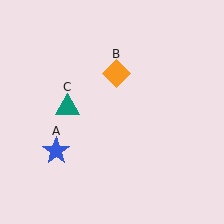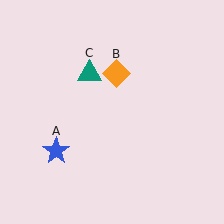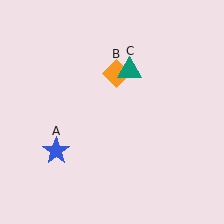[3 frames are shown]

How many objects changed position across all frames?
1 object changed position: teal triangle (object C).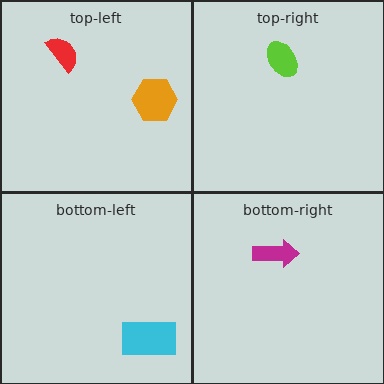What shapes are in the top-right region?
The lime ellipse.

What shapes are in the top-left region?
The orange hexagon, the red semicircle.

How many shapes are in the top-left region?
2.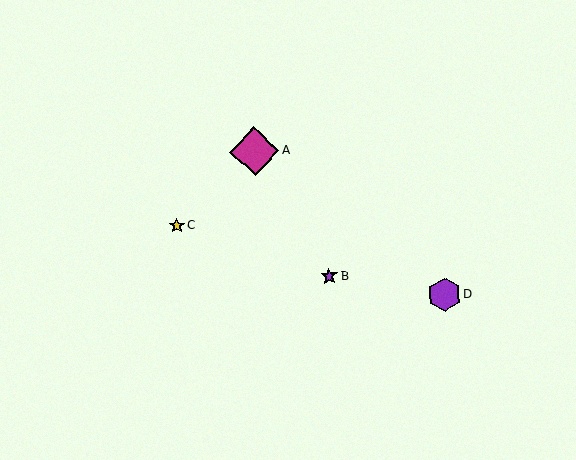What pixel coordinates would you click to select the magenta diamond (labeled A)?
Click at (254, 151) to select the magenta diamond A.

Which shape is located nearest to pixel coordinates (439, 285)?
The purple hexagon (labeled D) at (444, 294) is nearest to that location.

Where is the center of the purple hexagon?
The center of the purple hexagon is at (444, 294).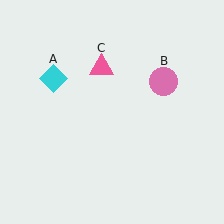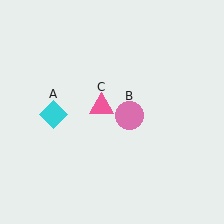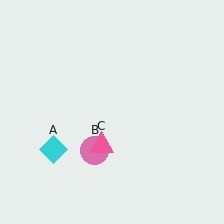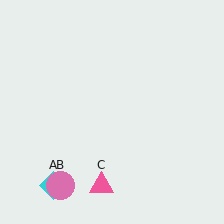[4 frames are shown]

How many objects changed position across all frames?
3 objects changed position: cyan diamond (object A), pink circle (object B), pink triangle (object C).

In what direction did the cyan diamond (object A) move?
The cyan diamond (object A) moved down.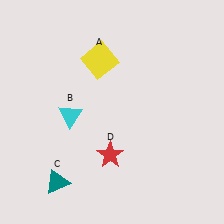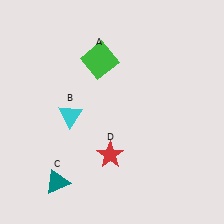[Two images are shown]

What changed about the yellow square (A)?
In Image 1, A is yellow. In Image 2, it changed to green.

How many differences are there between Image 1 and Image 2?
There is 1 difference between the two images.